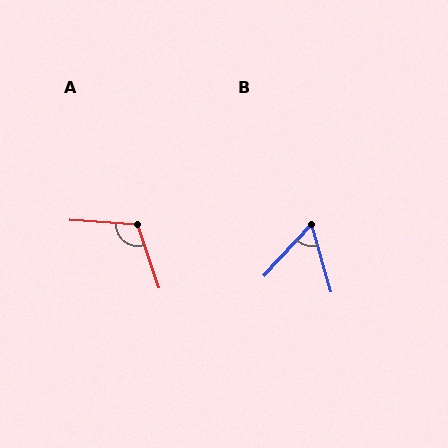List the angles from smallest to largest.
B (59°), A (112°).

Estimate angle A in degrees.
Approximately 112 degrees.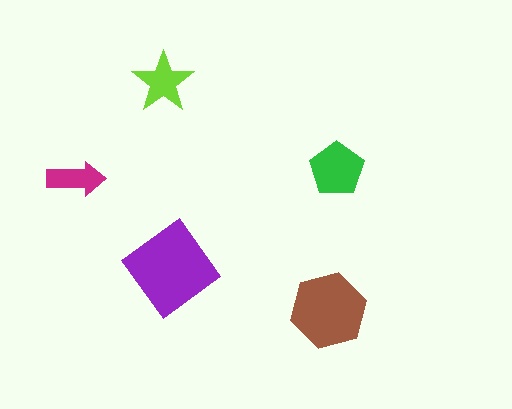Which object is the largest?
The purple diamond.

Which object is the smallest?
The magenta arrow.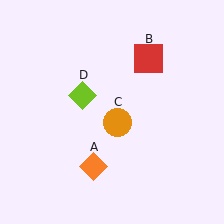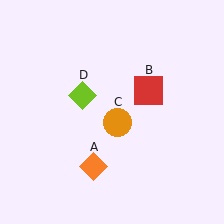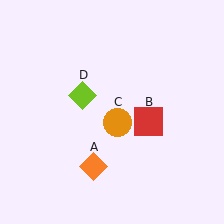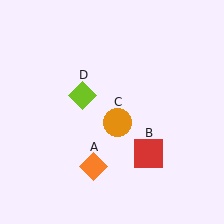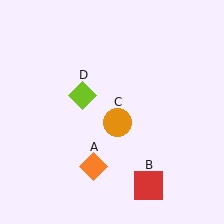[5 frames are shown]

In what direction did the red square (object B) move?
The red square (object B) moved down.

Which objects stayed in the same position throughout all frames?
Orange diamond (object A) and orange circle (object C) and lime diamond (object D) remained stationary.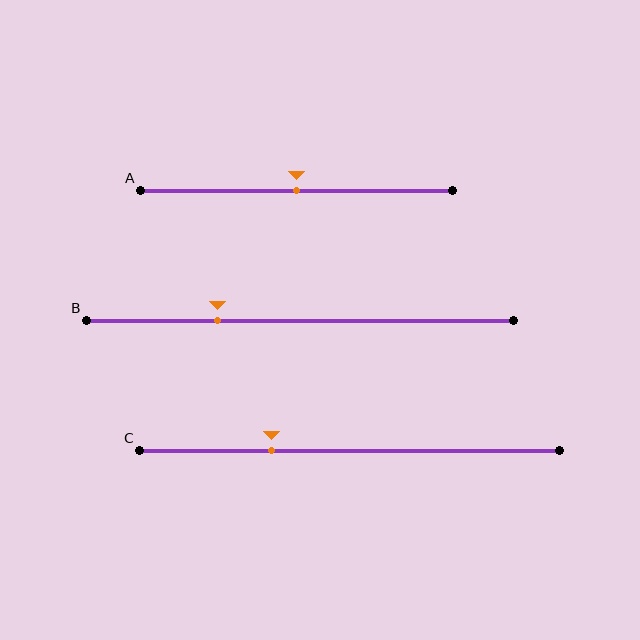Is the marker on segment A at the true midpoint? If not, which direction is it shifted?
Yes, the marker on segment A is at the true midpoint.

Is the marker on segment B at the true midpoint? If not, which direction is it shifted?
No, the marker on segment B is shifted to the left by about 19% of the segment length.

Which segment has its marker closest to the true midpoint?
Segment A has its marker closest to the true midpoint.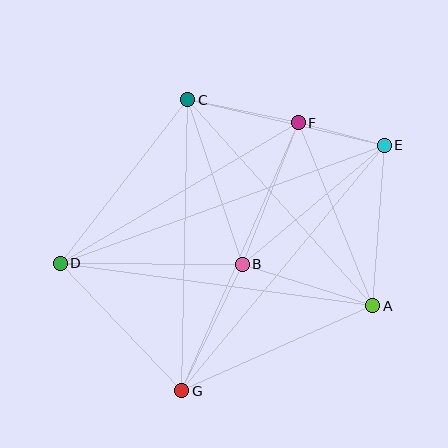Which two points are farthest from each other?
Points D and E are farthest from each other.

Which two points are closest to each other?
Points E and F are closest to each other.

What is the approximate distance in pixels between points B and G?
The distance between B and G is approximately 140 pixels.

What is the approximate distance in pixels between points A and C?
The distance between A and C is approximately 277 pixels.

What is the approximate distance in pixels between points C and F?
The distance between C and F is approximately 113 pixels.